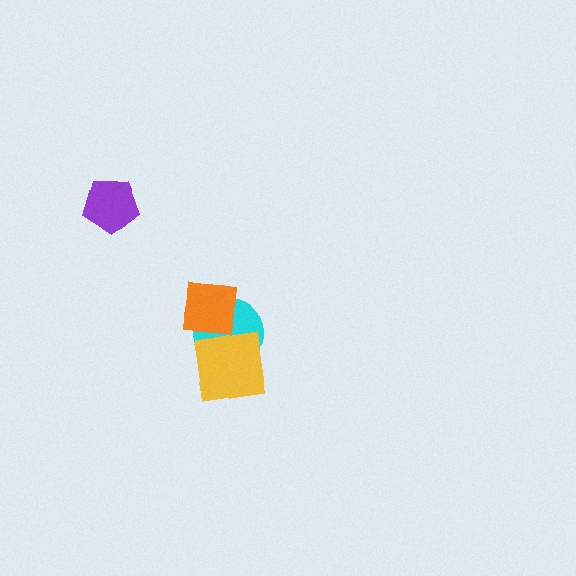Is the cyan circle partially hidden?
Yes, it is partially covered by another shape.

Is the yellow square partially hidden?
No, no other shape covers it.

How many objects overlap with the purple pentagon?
0 objects overlap with the purple pentagon.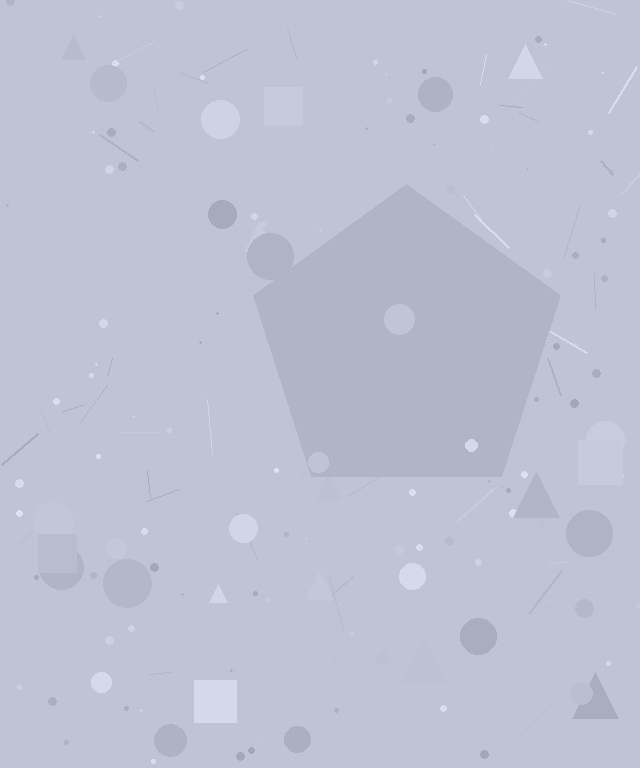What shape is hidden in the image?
A pentagon is hidden in the image.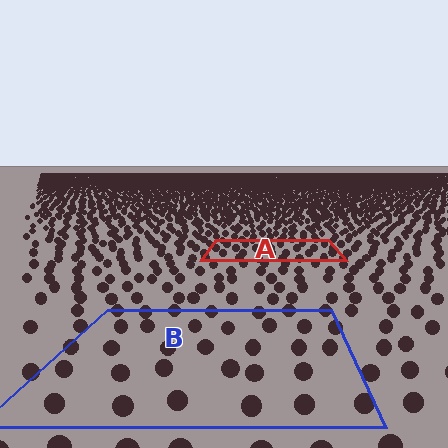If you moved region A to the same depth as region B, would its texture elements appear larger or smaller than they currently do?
They would appear larger. At a closer depth, the same texture elements are projected at a bigger on-screen size.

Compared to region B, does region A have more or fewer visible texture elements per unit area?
Region A has more texture elements per unit area — they are packed more densely because it is farther away.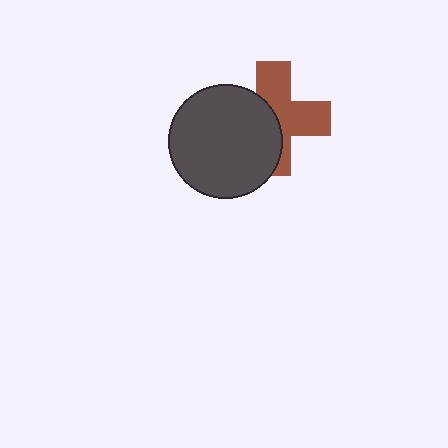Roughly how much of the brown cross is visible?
About half of it is visible (roughly 54%).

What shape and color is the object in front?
The object in front is a dark gray circle.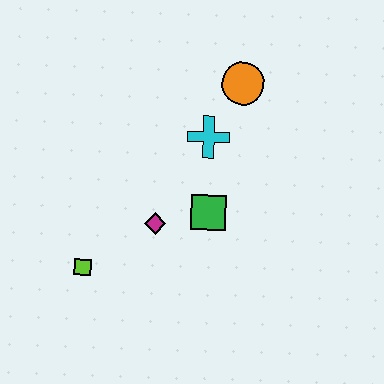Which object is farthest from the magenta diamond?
The orange circle is farthest from the magenta diamond.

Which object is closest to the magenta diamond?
The green square is closest to the magenta diamond.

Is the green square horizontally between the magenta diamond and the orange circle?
Yes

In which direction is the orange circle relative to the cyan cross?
The orange circle is above the cyan cross.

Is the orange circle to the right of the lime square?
Yes